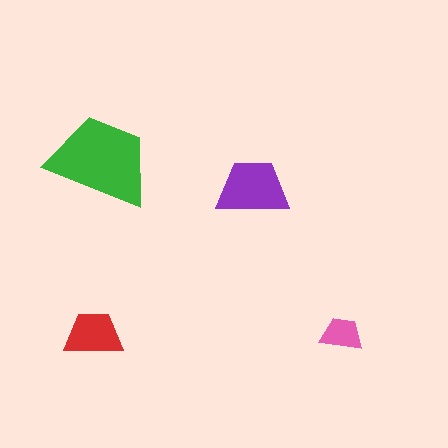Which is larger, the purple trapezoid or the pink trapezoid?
The purple one.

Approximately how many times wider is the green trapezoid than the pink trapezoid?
About 2.5 times wider.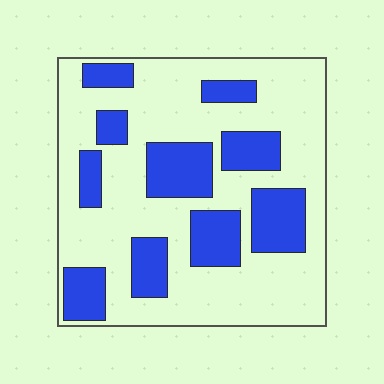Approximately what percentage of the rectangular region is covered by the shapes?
Approximately 30%.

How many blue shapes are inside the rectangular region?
10.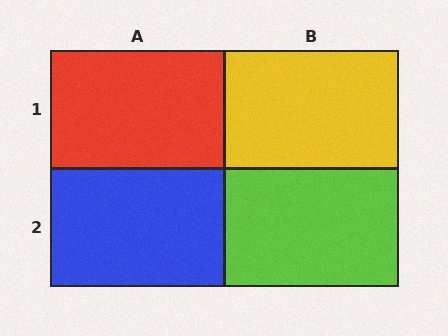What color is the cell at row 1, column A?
Red.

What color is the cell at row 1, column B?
Yellow.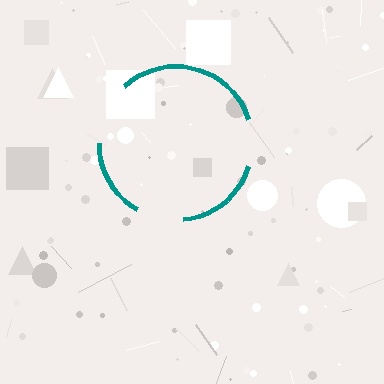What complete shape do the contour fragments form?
The contour fragments form a circle.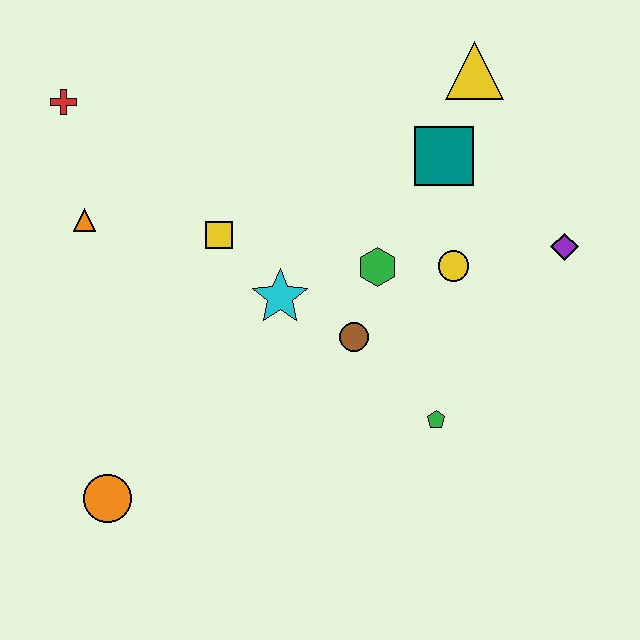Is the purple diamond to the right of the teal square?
Yes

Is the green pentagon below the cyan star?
Yes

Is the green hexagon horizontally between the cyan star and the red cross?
No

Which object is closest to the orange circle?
The cyan star is closest to the orange circle.